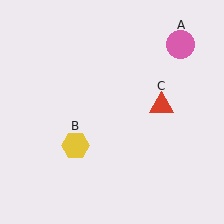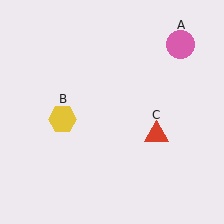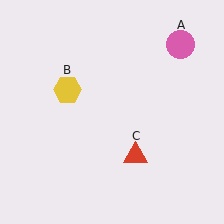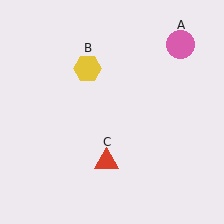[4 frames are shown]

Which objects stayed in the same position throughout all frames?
Pink circle (object A) remained stationary.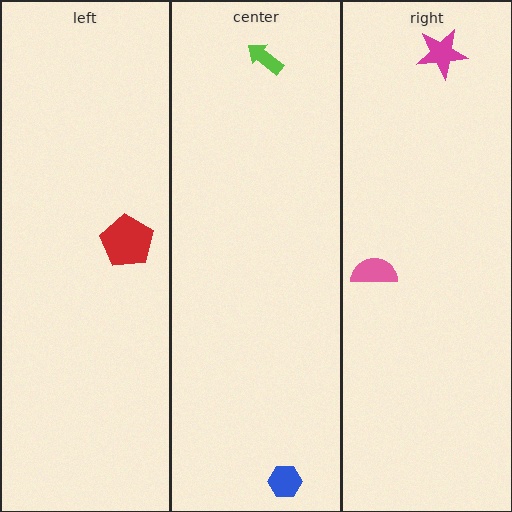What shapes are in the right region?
The magenta star, the pink semicircle.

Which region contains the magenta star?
The right region.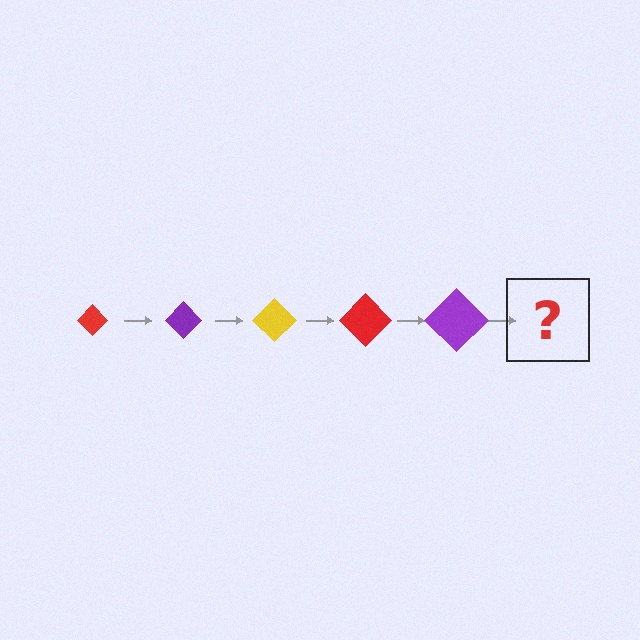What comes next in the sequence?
The next element should be a yellow diamond, larger than the previous one.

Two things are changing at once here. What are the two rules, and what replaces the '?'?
The two rules are that the diamond grows larger each step and the color cycles through red, purple, and yellow. The '?' should be a yellow diamond, larger than the previous one.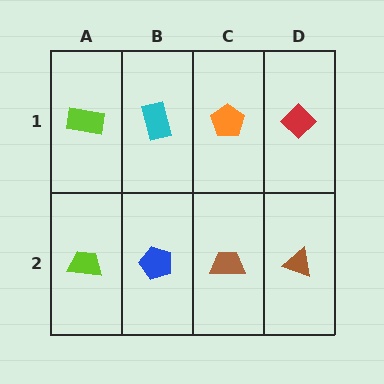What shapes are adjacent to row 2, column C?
An orange pentagon (row 1, column C), a blue pentagon (row 2, column B), a brown triangle (row 2, column D).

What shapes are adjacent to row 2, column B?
A cyan rectangle (row 1, column B), a lime trapezoid (row 2, column A), a brown trapezoid (row 2, column C).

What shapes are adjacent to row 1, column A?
A lime trapezoid (row 2, column A), a cyan rectangle (row 1, column B).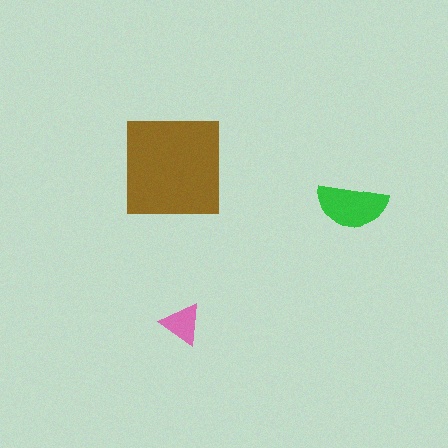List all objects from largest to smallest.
The brown square, the green semicircle, the pink triangle.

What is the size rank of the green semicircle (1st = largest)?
2nd.